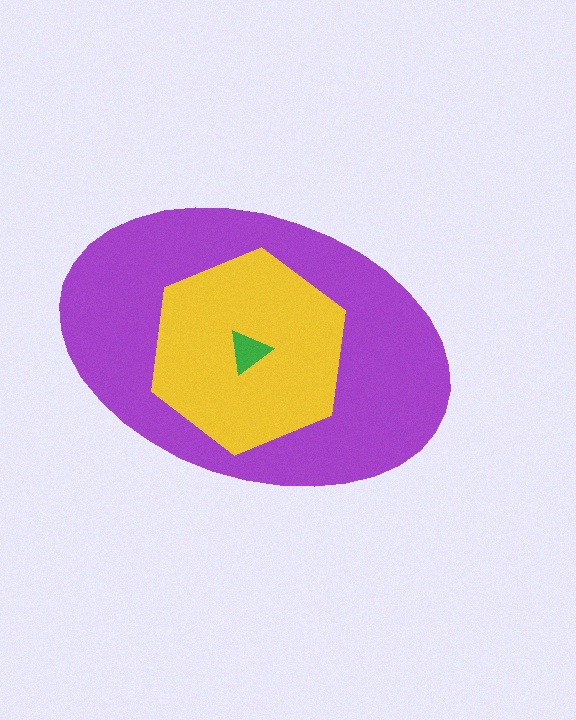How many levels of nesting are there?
3.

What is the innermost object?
The green triangle.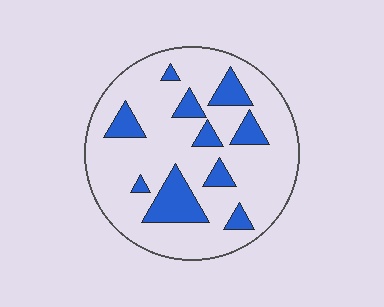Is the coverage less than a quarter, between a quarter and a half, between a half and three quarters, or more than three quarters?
Less than a quarter.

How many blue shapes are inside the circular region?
10.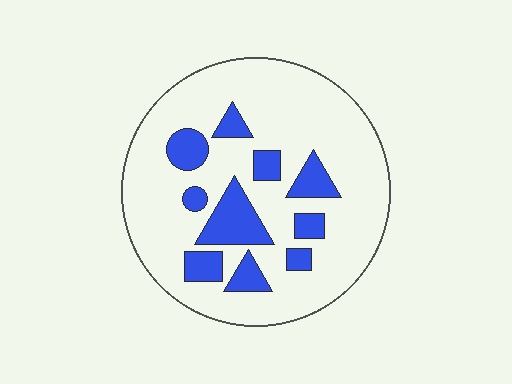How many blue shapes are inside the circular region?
10.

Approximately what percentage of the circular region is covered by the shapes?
Approximately 20%.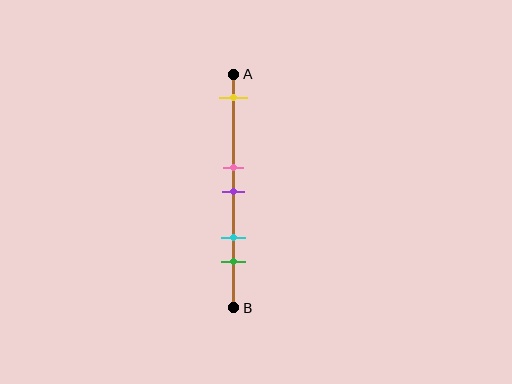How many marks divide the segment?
There are 5 marks dividing the segment.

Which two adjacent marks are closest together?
The pink and purple marks are the closest adjacent pair.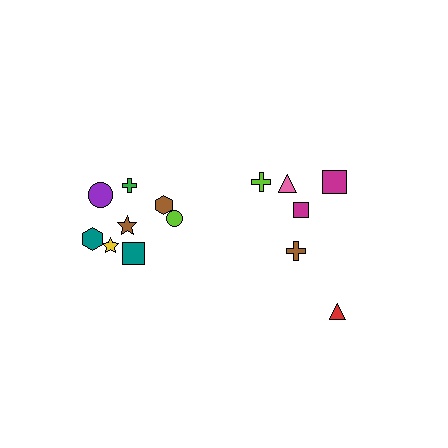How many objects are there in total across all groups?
There are 14 objects.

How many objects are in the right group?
There are 6 objects.